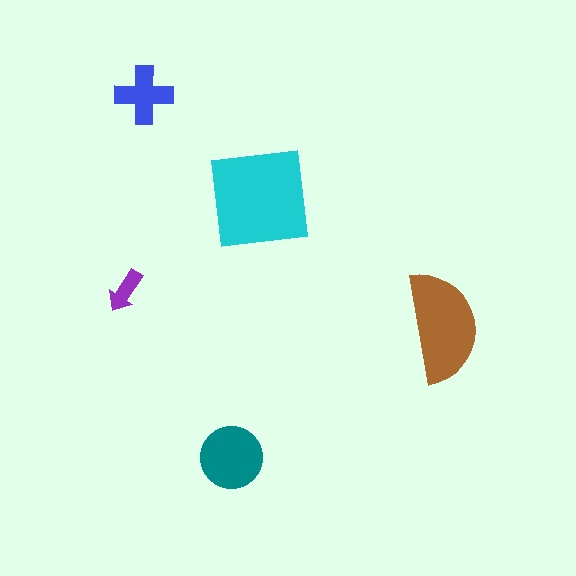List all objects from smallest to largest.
The purple arrow, the blue cross, the teal circle, the brown semicircle, the cyan square.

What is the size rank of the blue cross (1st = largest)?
4th.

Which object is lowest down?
The teal circle is bottommost.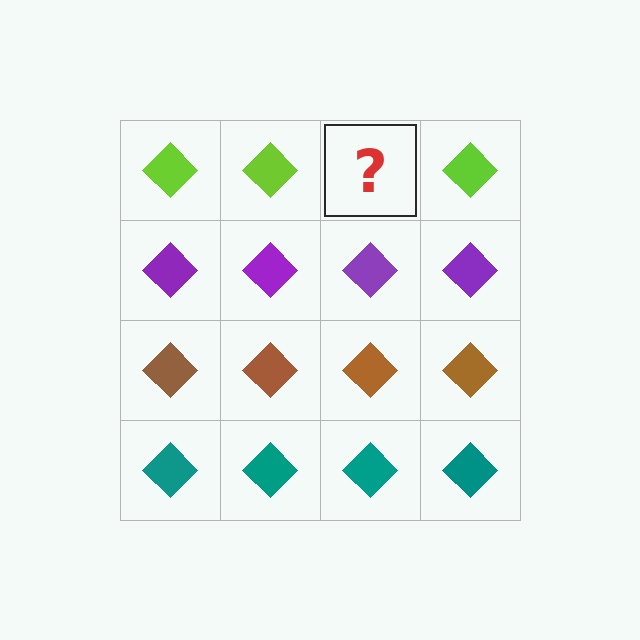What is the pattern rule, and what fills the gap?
The rule is that each row has a consistent color. The gap should be filled with a lime diamond.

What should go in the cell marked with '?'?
The missing cell should contain a lime diamond.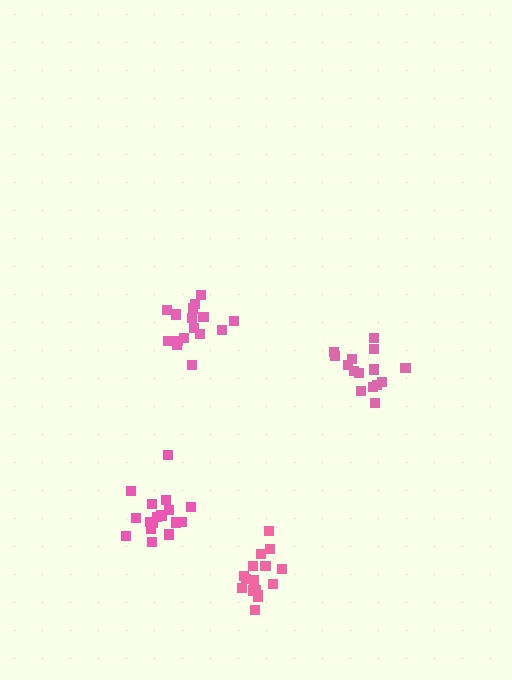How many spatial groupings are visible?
There are 4 spatial groupings.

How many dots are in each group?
Group 1: 17 dots, Group 2: 17 dots, Group 3: 15 dots, Group 4: 16 dots (65 total).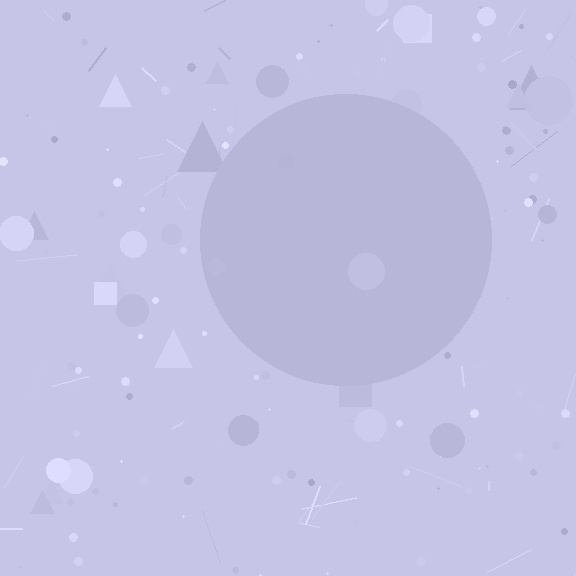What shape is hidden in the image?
A circle is hidden in the image.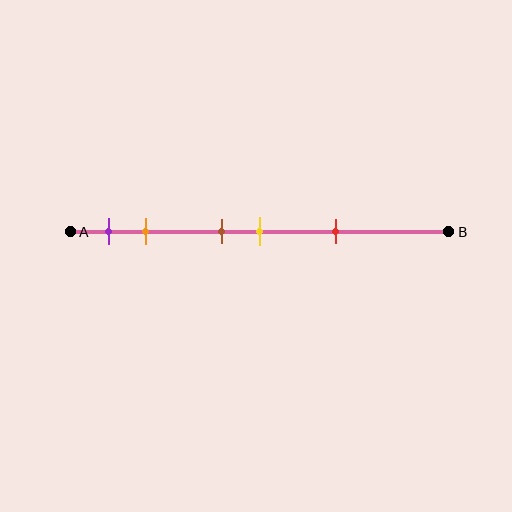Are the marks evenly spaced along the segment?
No, the marks are not evenly spaced.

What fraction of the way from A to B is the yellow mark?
The yellow mark is approximately 50% (0.5) of the way from A to B.